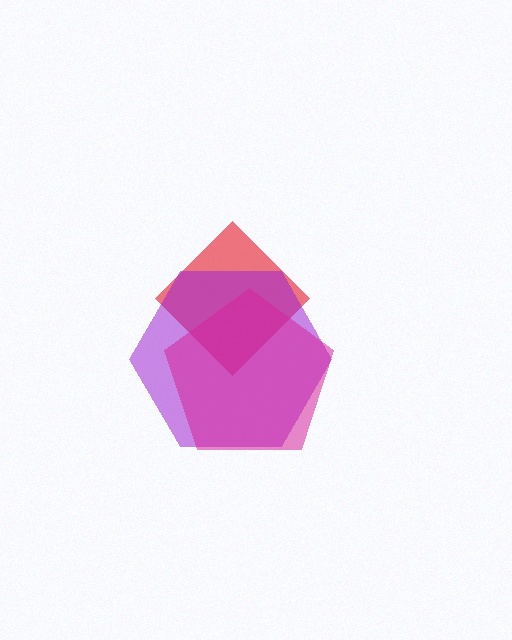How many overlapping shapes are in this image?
There are 3 overlapping shapes in the image.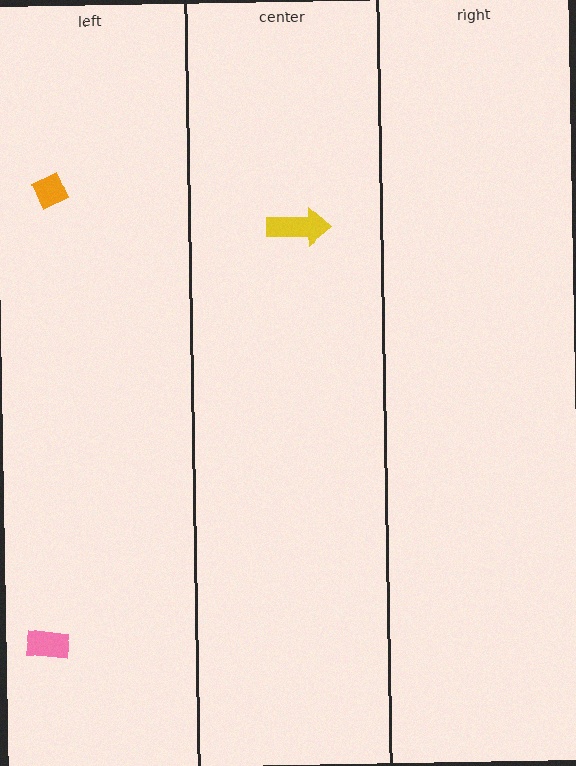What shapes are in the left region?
The pink rectangle, the orange diamond.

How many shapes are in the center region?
1.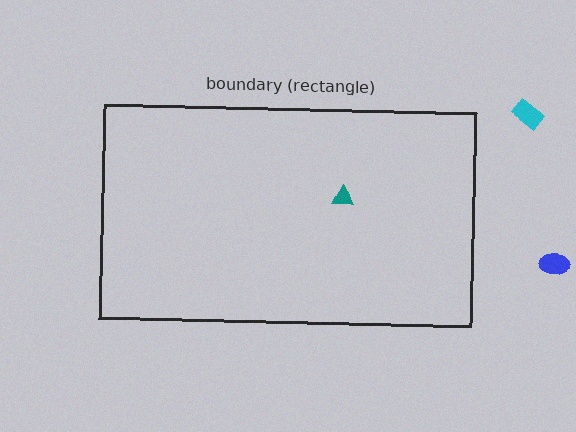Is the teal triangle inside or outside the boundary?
Inside.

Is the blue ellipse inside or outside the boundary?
Outside.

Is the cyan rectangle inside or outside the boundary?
Outside.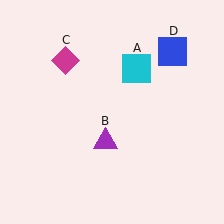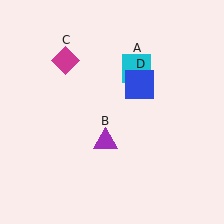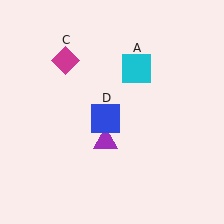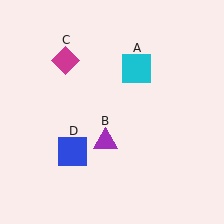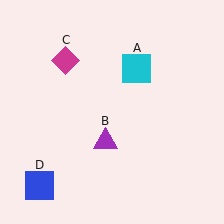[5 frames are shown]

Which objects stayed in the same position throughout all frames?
Cyan square (object A) and purple triangle (object B) and magenta diamond (object C) remained stationary.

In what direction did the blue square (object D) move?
The blue square (object D) moved down and to the left.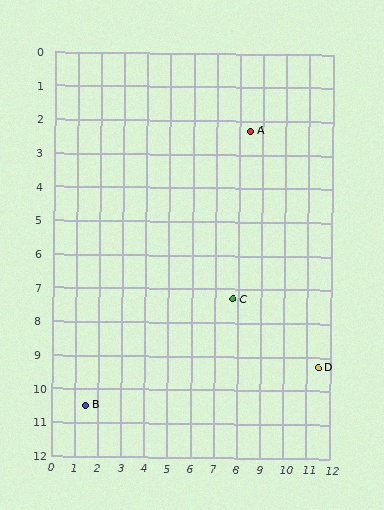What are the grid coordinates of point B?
Point B is at approximately (1.5, 10.5).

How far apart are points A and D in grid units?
Points A and D are about 7.6 grid units apart.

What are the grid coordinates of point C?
Point C is at approximately (7.8, 7.3).